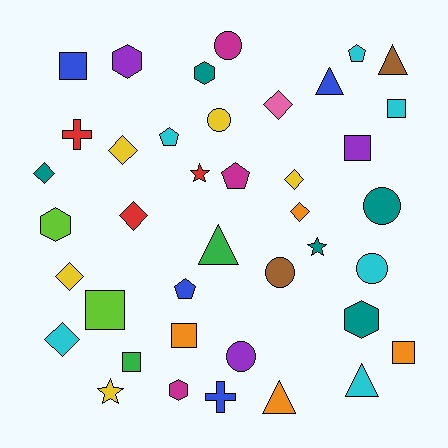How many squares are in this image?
There are 7 squares.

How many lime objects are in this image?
There are 2 lime objects.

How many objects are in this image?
There are 40 objects.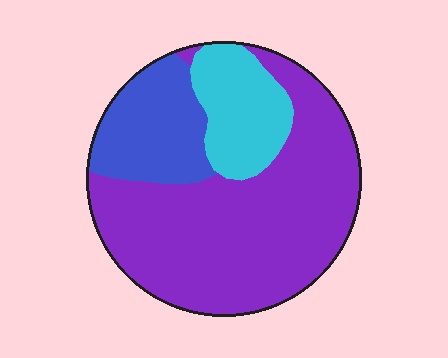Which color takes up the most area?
Purple, at roughly 65%.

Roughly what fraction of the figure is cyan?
Cyan covers around 15% of the figure.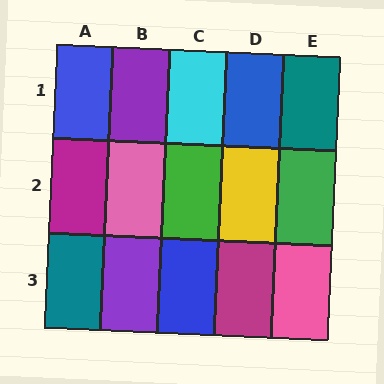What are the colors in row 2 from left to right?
Magenta, pink, green, yellow, green.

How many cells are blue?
3 cells are blue.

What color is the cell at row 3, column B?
Purple.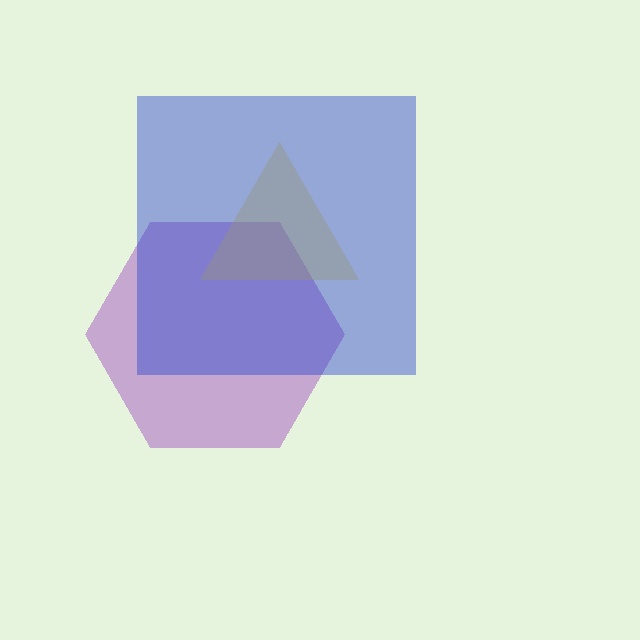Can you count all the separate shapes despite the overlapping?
Yes, there are 3 separate shapes.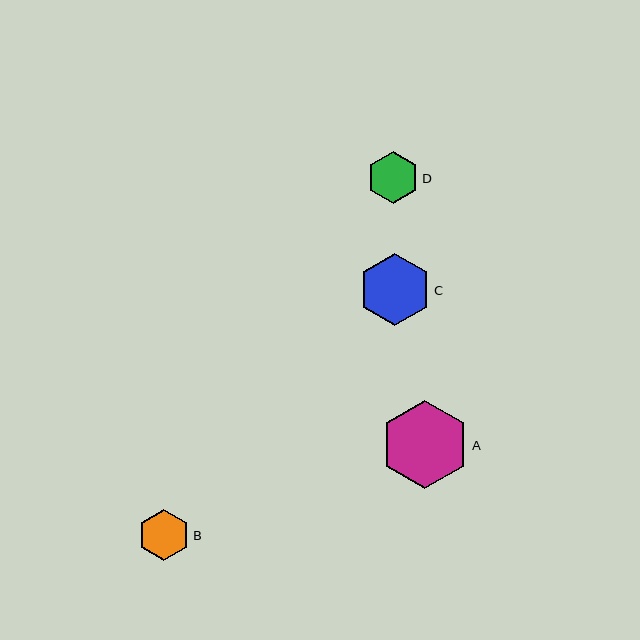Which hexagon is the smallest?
Hexagon B is the smallest with a size of approximately 51 pixels.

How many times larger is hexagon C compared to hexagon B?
Hexagon C is approximately 1.4 times the size of hexagon B.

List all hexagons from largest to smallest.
From largest to smallest: A, C, D, B.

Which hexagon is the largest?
Hexagon A is the largest with a size of approximately 89 pixels.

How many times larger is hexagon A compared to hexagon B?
Hexagon A is approximately 1.7 times the size of hexagon B.